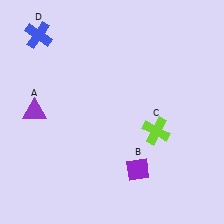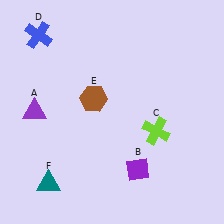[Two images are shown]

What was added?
A brown hexagon (E), a teal triangle (F) were added in Image 2.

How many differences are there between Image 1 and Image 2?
There are 2 differences between the two images.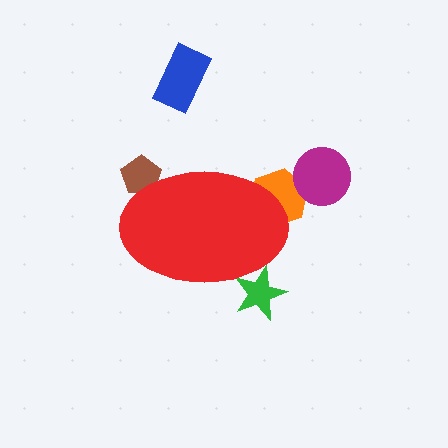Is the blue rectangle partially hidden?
No, the blue rectangle is fully visible.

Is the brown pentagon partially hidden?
Yes, the brown pentagon is partially hidden behind the red ellipse.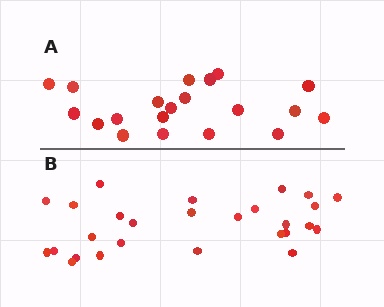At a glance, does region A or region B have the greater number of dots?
Region B (the bottom region) has more dots.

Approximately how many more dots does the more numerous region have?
Region B has roughly 8 or so more dots than region A.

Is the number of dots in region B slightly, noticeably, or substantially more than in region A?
Region B has noticeably more, but not dramatically so. The ratio is roughly 1.4 to 1.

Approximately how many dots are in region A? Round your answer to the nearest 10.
About 20 dots.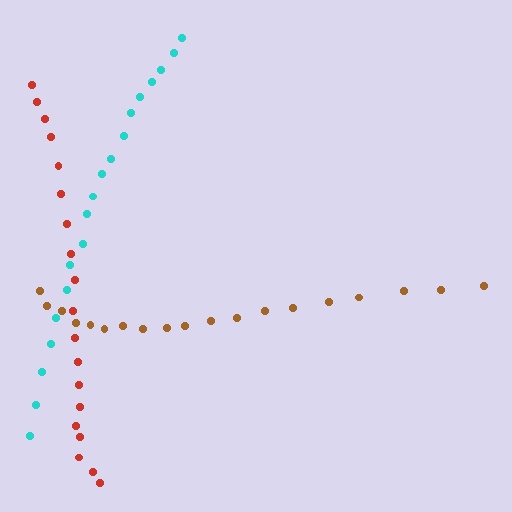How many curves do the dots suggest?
There are 3 distinct paths.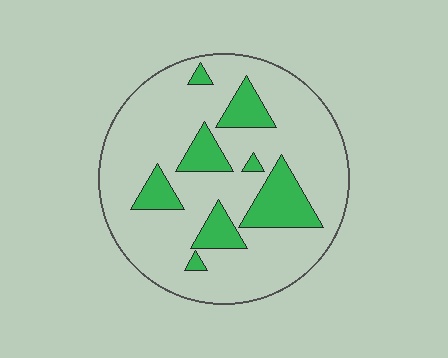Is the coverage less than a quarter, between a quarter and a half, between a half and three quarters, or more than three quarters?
Less than a quarter.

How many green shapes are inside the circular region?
8.